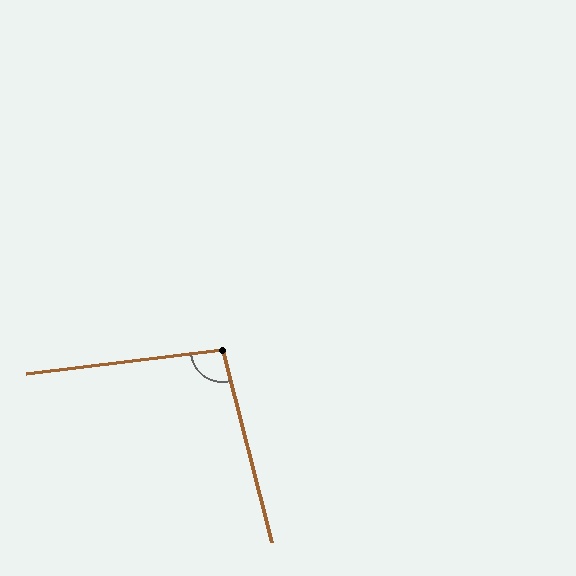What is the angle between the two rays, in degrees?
Approximately 98 degrees.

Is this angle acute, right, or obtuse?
It is obtuse.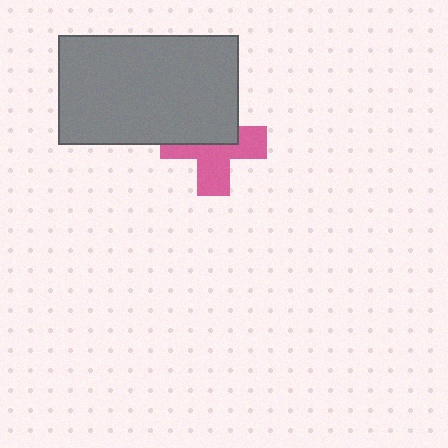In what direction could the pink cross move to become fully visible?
The pink cross could move down. That would shift it out from behind the gray rectangle entirely.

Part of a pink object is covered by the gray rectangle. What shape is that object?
It is a cross.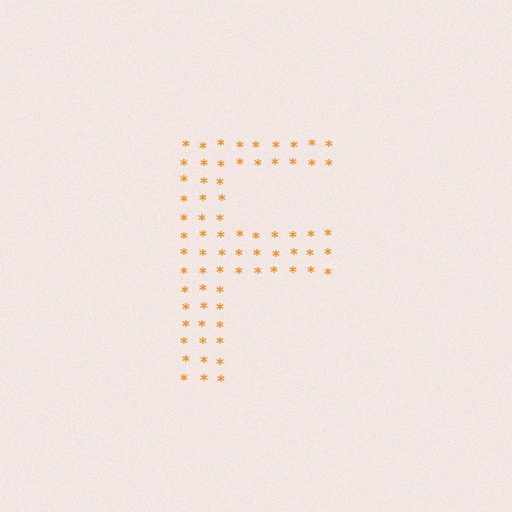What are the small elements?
The small elements are asterisks.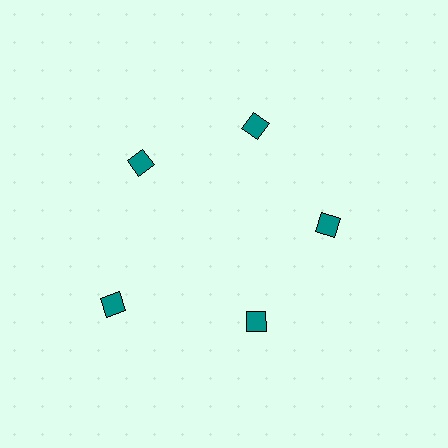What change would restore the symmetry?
The symmetry would be restored by moving it inward, back onto the ring so that all 5 diamonds sit at equal angles and equal distance from the center.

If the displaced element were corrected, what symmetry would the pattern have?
It would have 5-fold rotational symmetry — the pattern would map onto itself every 72 degrees.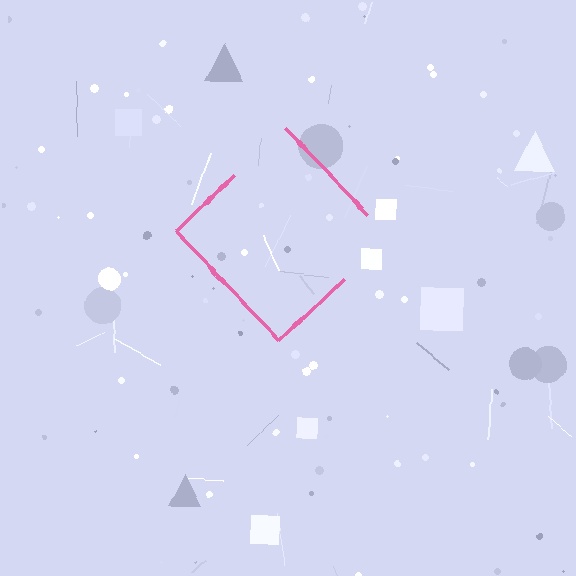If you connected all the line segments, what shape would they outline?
They would outline a diamond.